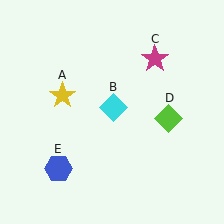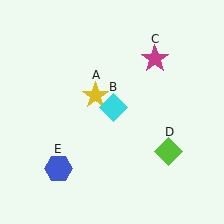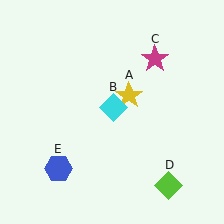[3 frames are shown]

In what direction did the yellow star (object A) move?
The yellow star (object A) moved right.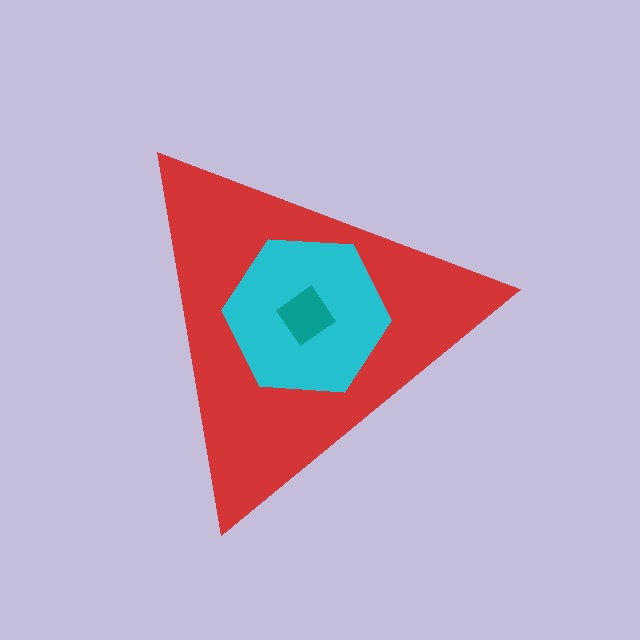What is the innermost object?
The teal diamond.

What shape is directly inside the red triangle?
The cyan hexagon.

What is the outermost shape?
The red triangle.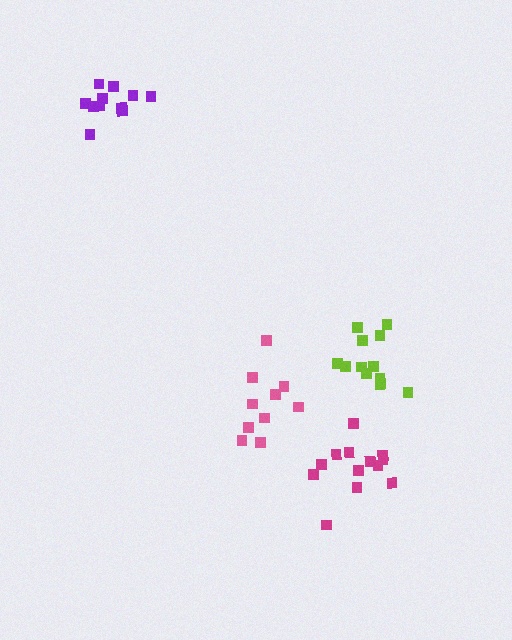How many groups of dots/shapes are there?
There are 4 groups.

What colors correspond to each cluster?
The clusters are colored: pink, lime, magenta, purple.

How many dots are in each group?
Group 1: 10 dots, Group 2: 13 dots, Group 3: 13 dots, Group 4: 11 dots (47 total).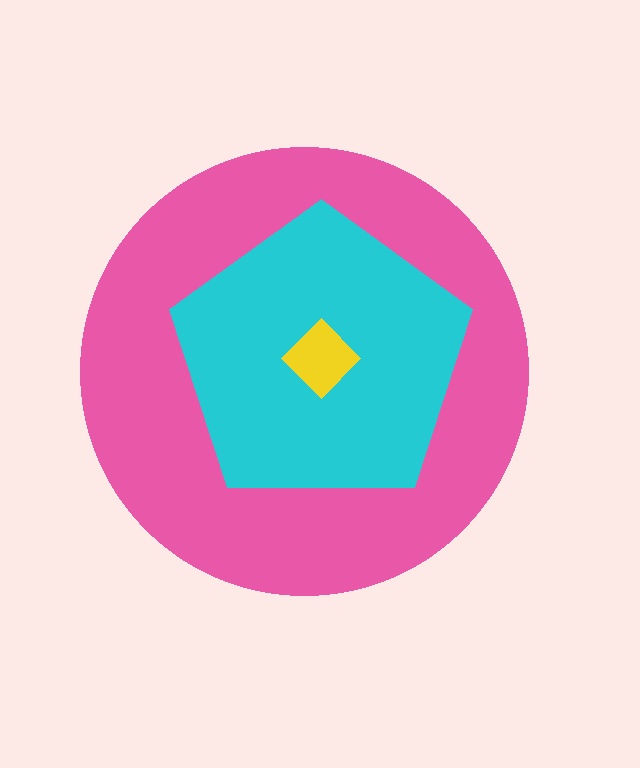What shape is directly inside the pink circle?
The cyan pentagon.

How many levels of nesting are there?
3.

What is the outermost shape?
The pink circle.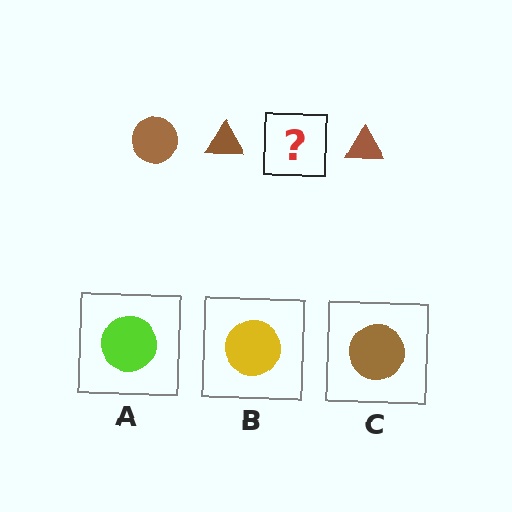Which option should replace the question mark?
Option C.